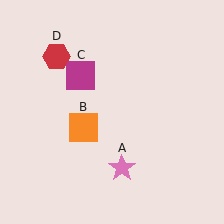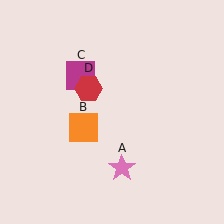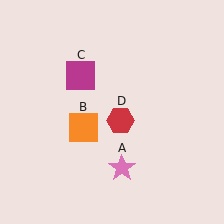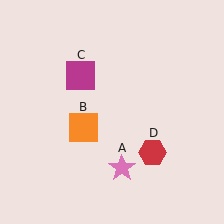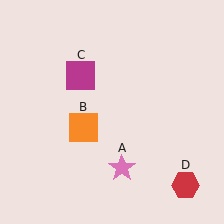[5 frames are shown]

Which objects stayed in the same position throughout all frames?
Pink star (object A) and orange square (object B) and magenta square (object C) remained stationary.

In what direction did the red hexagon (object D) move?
The red hexagon (object D) moved down and to the right.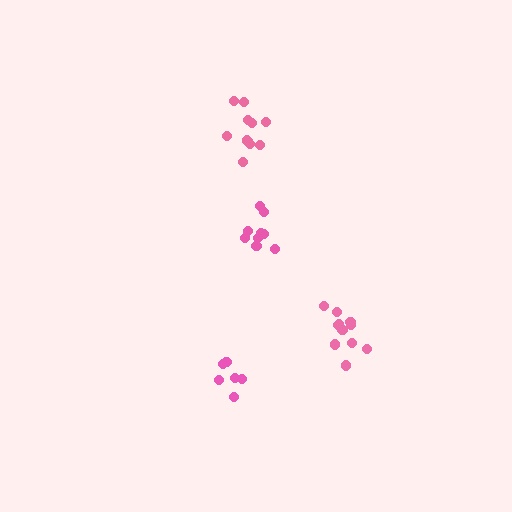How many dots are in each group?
Group 1: 6 dots, Group 2: 11 dots, Group 3: 11 dots, Group 4: 9 dots (37 total).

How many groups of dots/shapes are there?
There are 4 groups.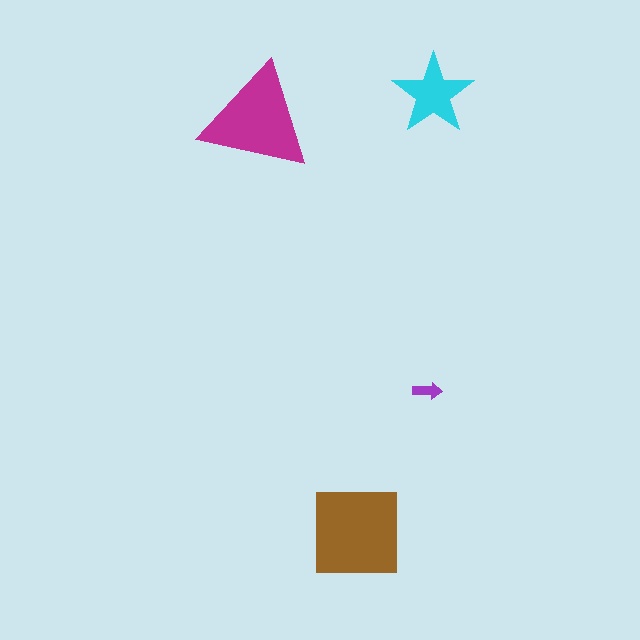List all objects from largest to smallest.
The brown square, the magenta triangle, the cyan star, the purple arrow.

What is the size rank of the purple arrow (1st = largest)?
4th.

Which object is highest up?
The cyan star is topmost.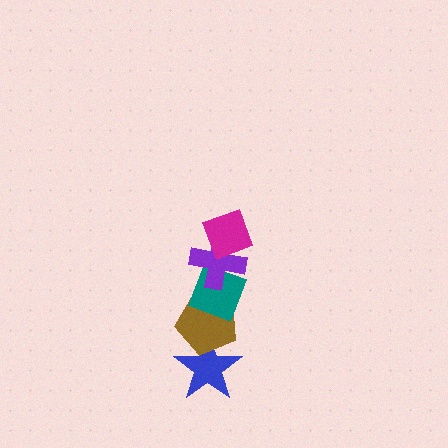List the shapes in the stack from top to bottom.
From top to bottom: the magenta diamond, the purple cross, the teal diamond, the brown pentagon, the blue star.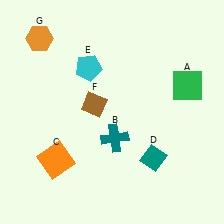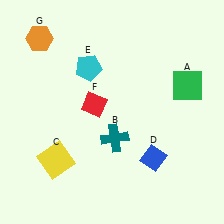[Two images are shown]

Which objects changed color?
C changed from orange to yellow. D changed from teal to blue. F changed from brown to red.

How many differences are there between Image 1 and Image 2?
There are 3 differences between the two images.